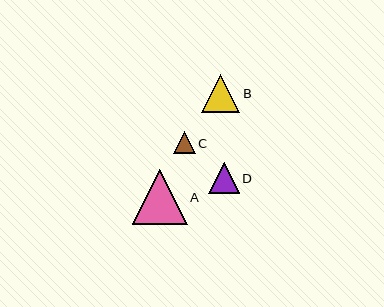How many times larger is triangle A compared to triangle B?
Triangle A is approximately 1.4 times the size of triangle B.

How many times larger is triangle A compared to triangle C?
Triangle A is approximately 2.5 times the size of triangle C.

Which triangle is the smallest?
Triangle C is the smallest with a size of approximately 22 pixels.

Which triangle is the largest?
Triangle A is the largest with a size of approximately 55 pixels.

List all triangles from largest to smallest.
From largest to smallest: A, B, D, C.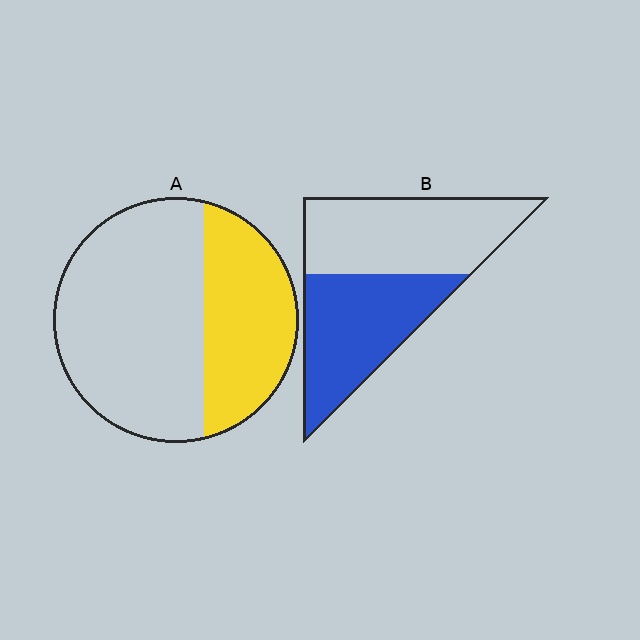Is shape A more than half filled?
No.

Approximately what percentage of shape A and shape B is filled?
A is approximately 35% and B is approximately 45%.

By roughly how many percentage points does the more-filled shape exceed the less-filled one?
By roughly 10 percentage points (B over A).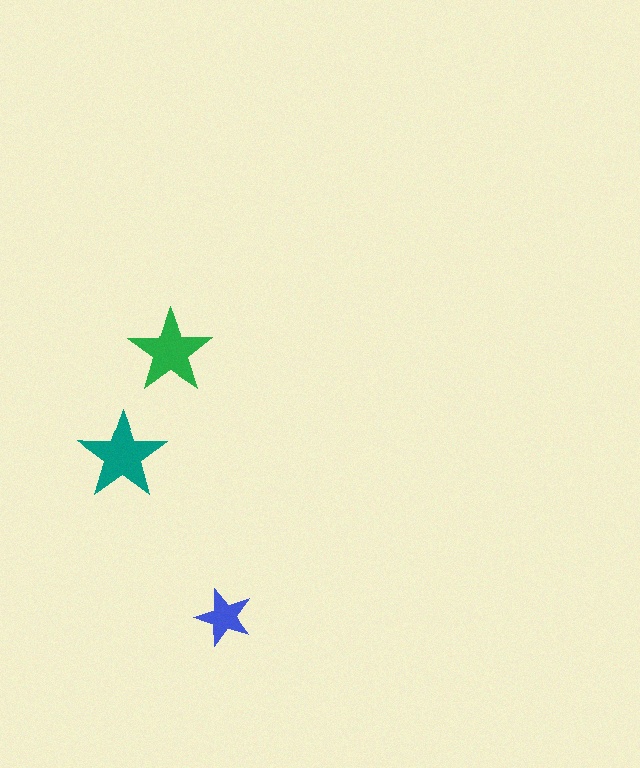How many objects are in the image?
There are 3 objects in the image.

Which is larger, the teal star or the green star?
The teal one.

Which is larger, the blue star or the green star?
The green one.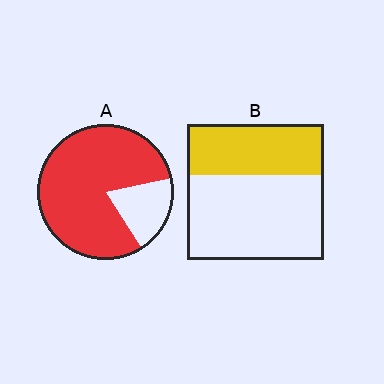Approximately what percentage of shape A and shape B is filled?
A is approximately 80% and B is approximately 40%.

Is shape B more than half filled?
No.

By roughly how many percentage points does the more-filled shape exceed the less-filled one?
By roughly 45 percentage points (A over B).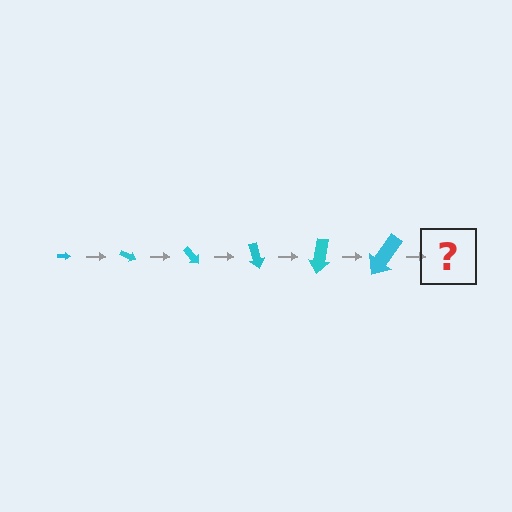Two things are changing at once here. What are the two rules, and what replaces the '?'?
The two rules are that the arrow grows larger each step and it rotates 25 degrees each step. The '?' should be an arrow, larger than the previous one and rotated 150 degrees from the start.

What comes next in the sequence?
The next element should be an arrow, larger than the previous one and rotated 150 degrees from the start.